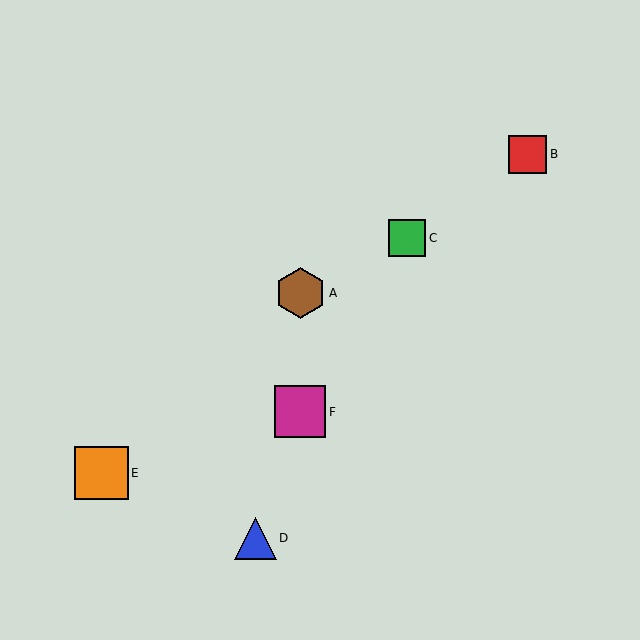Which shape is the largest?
The orange square (labeled E) is the largest.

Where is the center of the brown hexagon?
The center of the brown hexagon is at (301, 293).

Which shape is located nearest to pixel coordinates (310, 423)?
The magenta square (labeled F) at (300, 412) is nearest to that location.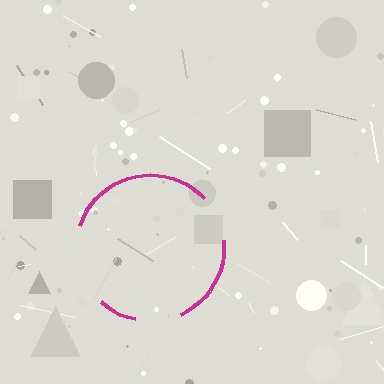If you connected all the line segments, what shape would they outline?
They would outline a circle.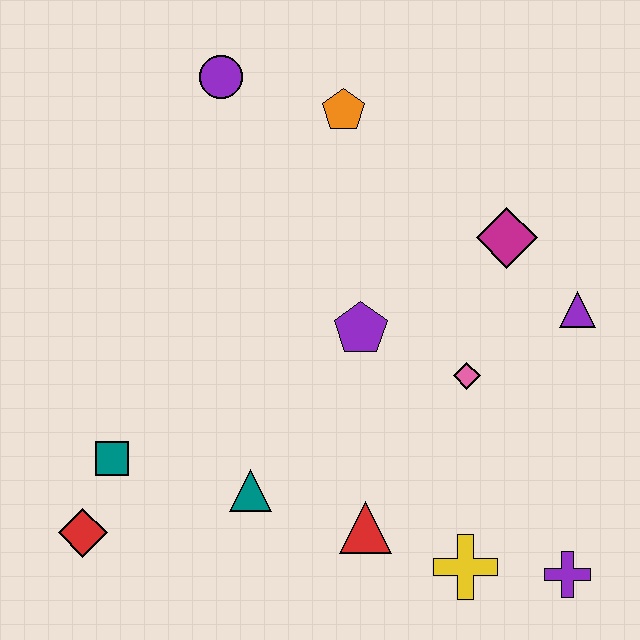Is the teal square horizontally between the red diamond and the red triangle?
Yes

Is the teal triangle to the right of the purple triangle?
No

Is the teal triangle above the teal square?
No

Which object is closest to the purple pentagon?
The pink diamond is closest to the purple pentagon.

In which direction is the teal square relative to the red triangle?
The teal square is to the left of the red triangle.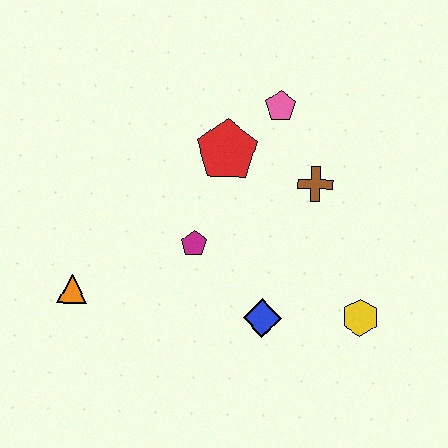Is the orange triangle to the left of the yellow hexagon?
Yes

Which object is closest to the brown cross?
The pink pentagon is closest to the brown cross.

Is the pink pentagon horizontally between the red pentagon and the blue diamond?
No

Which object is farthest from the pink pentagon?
The orange triangle is farthest from the pink pentagon.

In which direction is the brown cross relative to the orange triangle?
The brown cross is to the right of the orange triangle.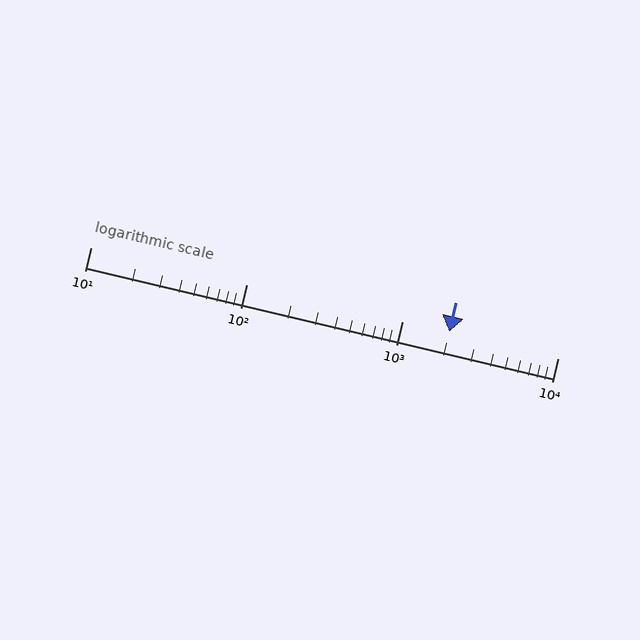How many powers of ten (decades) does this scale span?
The scale spans 3 decades, from 10 to 10000.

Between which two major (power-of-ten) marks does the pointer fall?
The pointer is between 1000 and 10000.